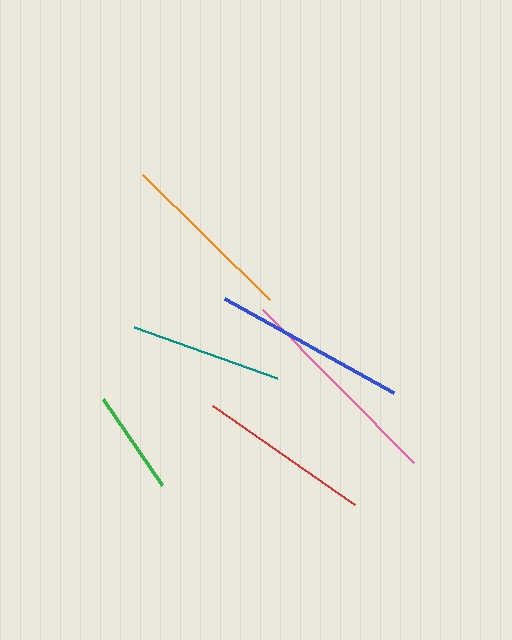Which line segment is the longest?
The pink line is the longest at approximately 215 pixels.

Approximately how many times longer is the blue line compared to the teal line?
The blue line is approximately 1.3 times the length of the teal line.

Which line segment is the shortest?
The green line is the shortest at approximately 105 pixels.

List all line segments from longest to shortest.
From longest to shortest: pink, blue, orange, red, teal, green.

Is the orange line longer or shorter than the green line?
The orange line is longer than the green line.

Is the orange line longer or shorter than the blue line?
The blue line is longer than the orange line.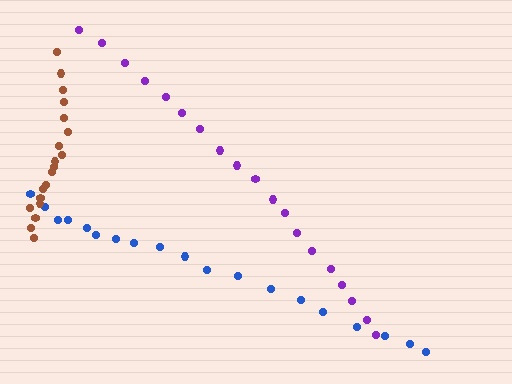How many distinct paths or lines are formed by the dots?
There are 3 distinct paths.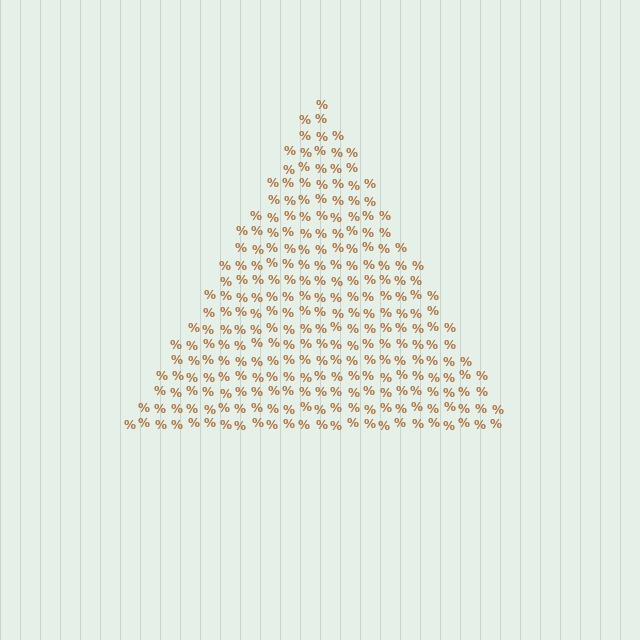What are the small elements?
The small elements are percent signs.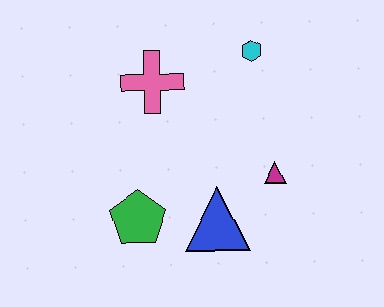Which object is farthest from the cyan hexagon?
The green pentagon is farthest from the cyan hexagon.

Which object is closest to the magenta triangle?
The blue triangle is closest to the magenta triangle.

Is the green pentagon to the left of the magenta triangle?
Yes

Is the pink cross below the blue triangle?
No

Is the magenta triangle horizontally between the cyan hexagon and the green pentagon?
No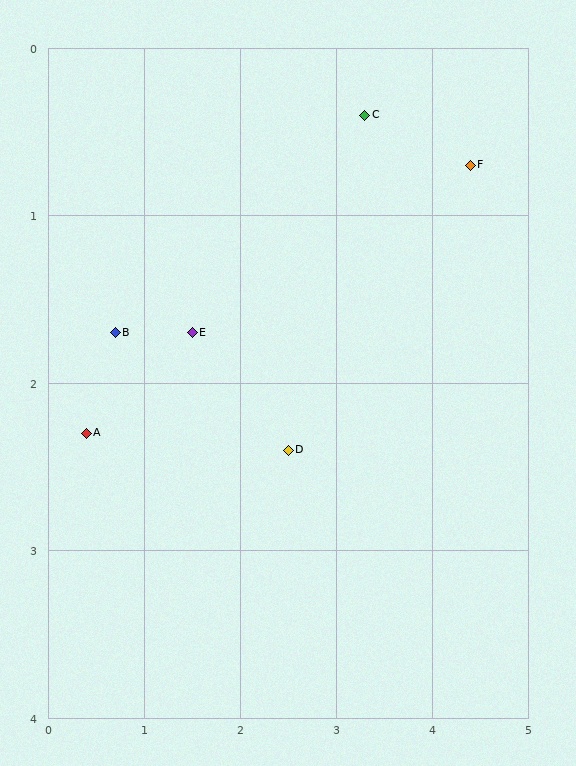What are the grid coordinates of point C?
Point C is at approximately (3.3, 0.4).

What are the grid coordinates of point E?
Point E is at approximately (1.5, 1.7).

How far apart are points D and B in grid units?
Points D and B are about 1.9 grid units apart.